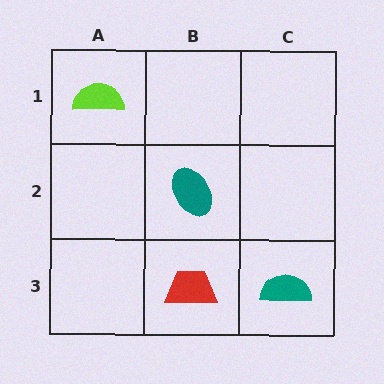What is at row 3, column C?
A teal semicircle.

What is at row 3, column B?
A red trapezoid.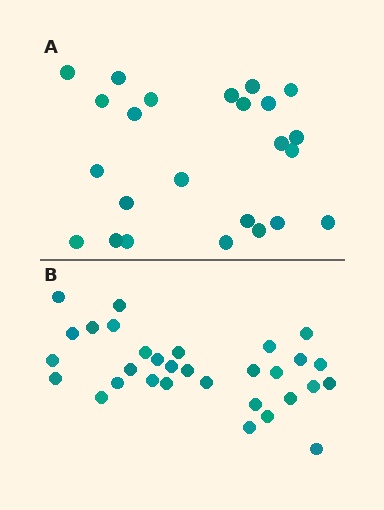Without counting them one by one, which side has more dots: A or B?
Region B (the bottom region) has more dots.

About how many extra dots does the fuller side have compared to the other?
Region B has roughly 8 or so more dots than region A.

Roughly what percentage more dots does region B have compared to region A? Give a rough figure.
About 30% more.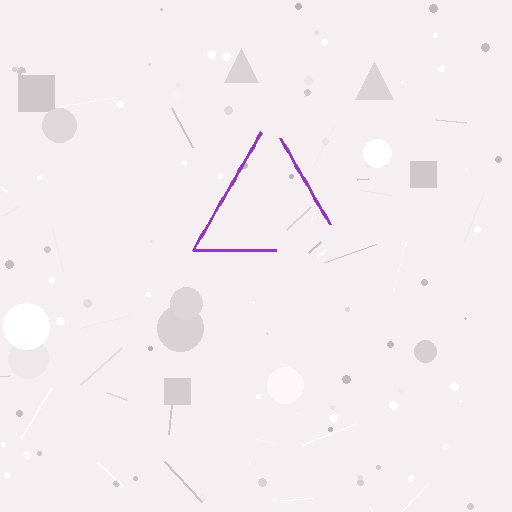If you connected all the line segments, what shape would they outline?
They would outline a triangle.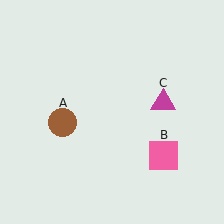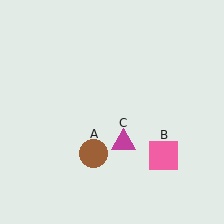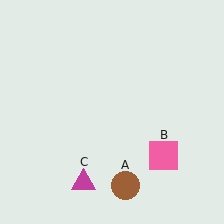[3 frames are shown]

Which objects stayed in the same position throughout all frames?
Pink square (object B) remained stationary.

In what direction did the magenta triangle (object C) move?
The magenta triangle (object C) moved down and to the left.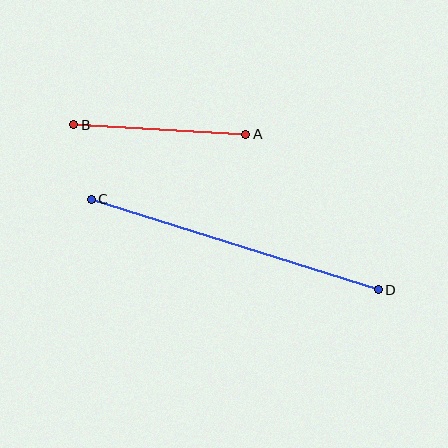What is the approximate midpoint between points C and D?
The midpoint is at approximately (235, 245) pixels.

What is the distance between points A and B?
The distance is approximately 172 pixels.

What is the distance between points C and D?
The distance is approximately 301 pixels.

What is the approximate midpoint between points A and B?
The midpoint is at approximately (160, 129) pixels.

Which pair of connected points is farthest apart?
Points C and D are farthest apart.